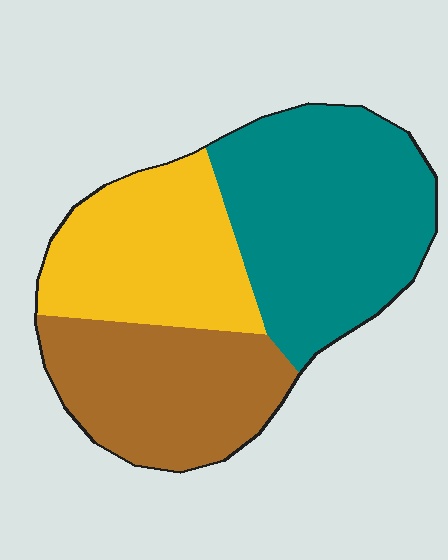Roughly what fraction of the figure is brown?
Brown covers around 30% of the figure.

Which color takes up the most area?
Teal, at roughly 40%.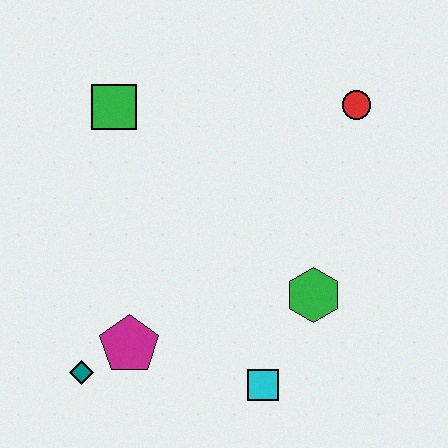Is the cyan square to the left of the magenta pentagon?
No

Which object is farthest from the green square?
The cyan square is farthest from the green square.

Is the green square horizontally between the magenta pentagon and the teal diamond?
Yes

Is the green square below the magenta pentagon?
No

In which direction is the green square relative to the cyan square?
The green square is above the cyan square.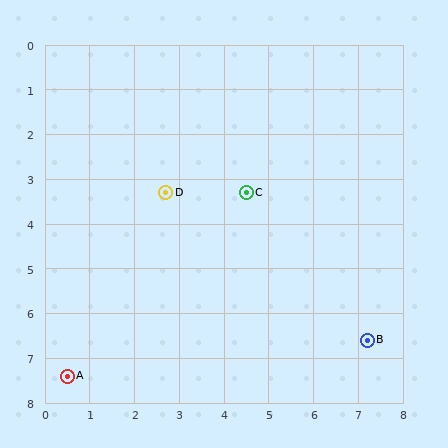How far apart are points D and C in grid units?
Points D and C are about 1.8 grid units apart.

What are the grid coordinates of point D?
Point D is at approximately (2.7, 3.3).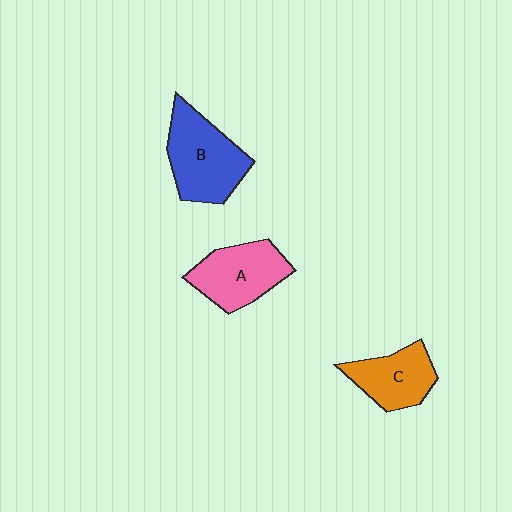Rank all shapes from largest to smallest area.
From largest to smallest: B (blue), A (pink), C (orange).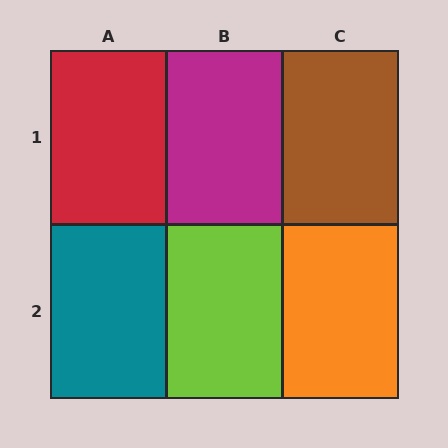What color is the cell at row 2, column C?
Orange.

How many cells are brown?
1 cell is brown.